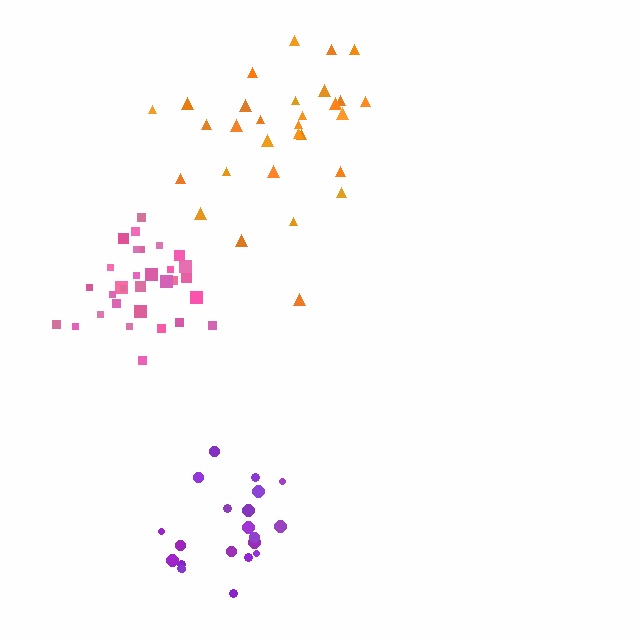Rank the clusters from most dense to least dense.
pink, purple, orange.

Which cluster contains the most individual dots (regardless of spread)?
Pink (32).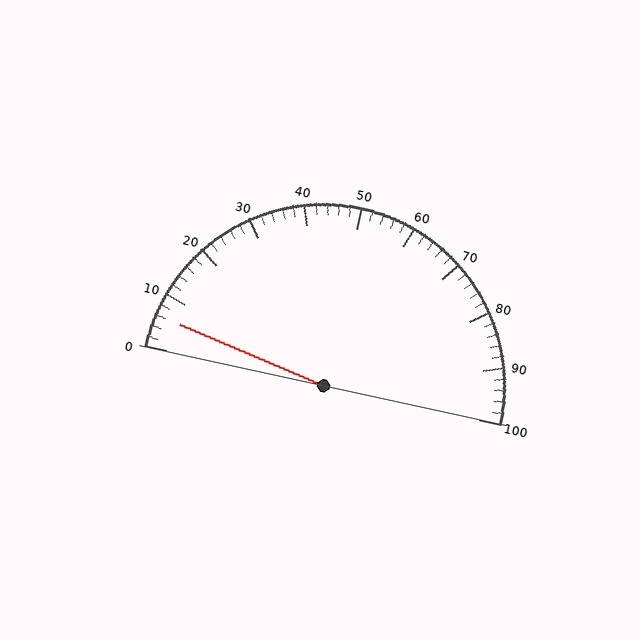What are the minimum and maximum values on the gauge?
The gauge ranges from 0 to 100.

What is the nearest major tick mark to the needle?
The nearest major tick mark is 10.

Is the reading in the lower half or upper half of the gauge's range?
The reading is in the lower half of the range (0 to 100).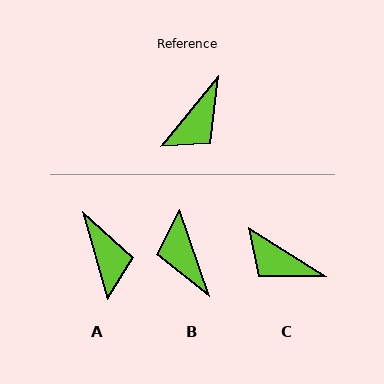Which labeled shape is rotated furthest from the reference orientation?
B, about 121 degrees away.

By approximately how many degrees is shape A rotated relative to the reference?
Approximately 55 degrees counter-clockwise.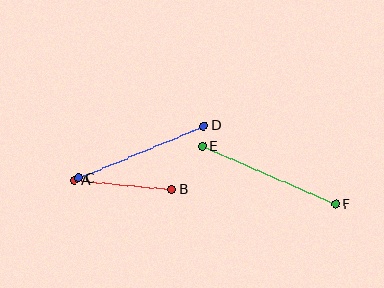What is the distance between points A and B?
The distance is approximately 97 pixels.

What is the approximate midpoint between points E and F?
The midpoint is at approximately (269, 175) pixels.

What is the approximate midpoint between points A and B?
The midpoint is at approximately (123, 185) pixels.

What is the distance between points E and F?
The distance is approximately 146 pixels.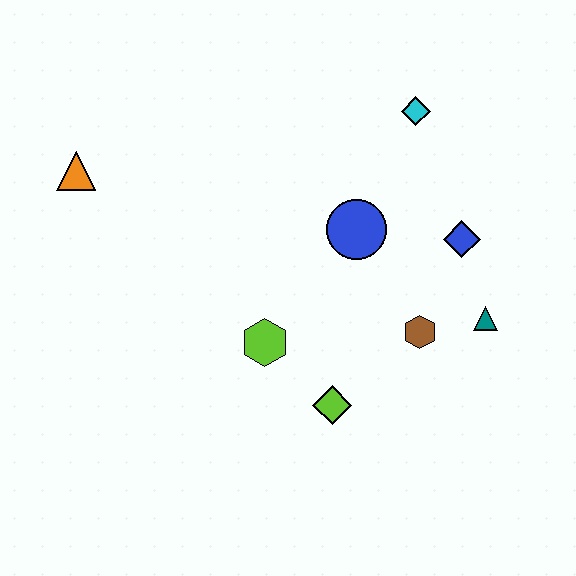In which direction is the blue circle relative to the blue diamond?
The blue circle is to the left of the blue diamond.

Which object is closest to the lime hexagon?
The lime diamond is closest to the lime hexagon.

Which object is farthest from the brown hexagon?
The orange triangle is farthest from the brown hexagon.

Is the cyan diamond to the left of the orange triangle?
No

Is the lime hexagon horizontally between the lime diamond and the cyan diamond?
No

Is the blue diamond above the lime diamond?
Yes